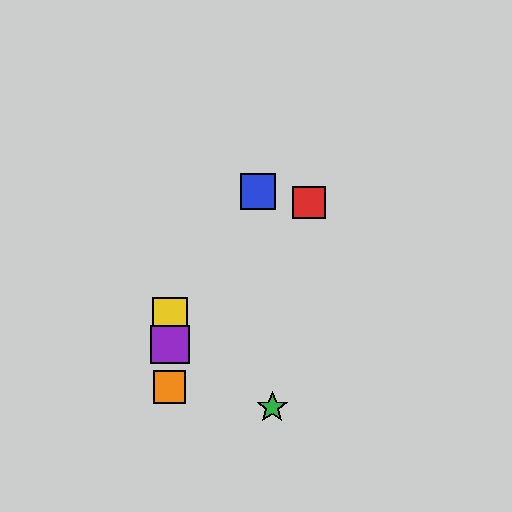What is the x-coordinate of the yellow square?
The yellow square is at x≈170.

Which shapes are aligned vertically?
The yellow square, the purple square, the orange square are aligned vertically.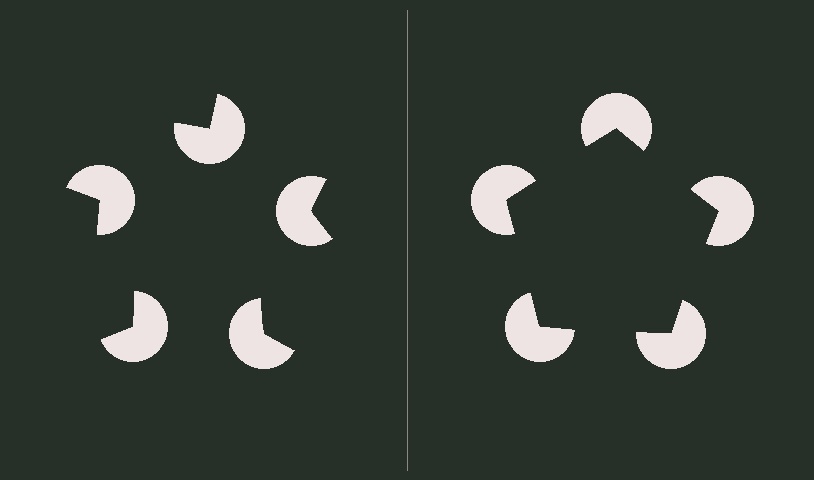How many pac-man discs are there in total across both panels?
10 — 5 on each side.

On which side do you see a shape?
An illusory pentagon appears on the right side. On the left side the wedge cuts are rotated, so no coherent shape forms.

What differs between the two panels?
The pac-man discs are positioned identically on both sides; only the wedge orientations differ. On the right they align to a pentagon; on the left they are misaligned.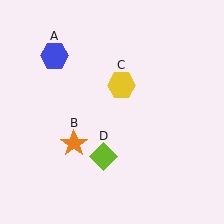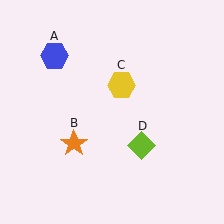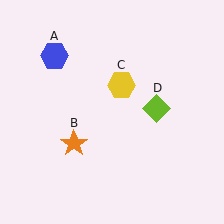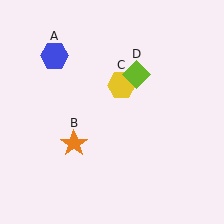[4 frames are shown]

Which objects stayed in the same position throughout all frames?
Blue hexagon (object A) and orange star (object B) and yellow hexagon (object C) remained stationary.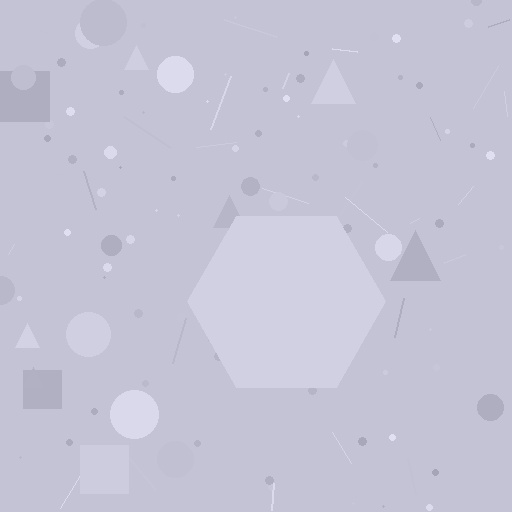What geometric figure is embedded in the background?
A hexagon is embedded in the background.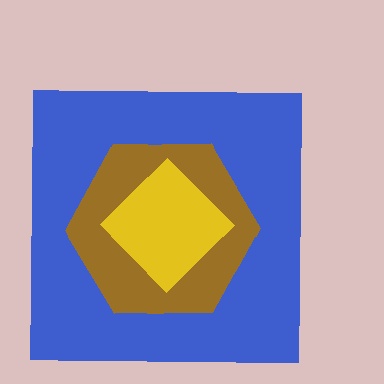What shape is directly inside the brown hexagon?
The yellow diamond.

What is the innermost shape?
The yellow diamond.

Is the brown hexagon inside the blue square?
Yes.